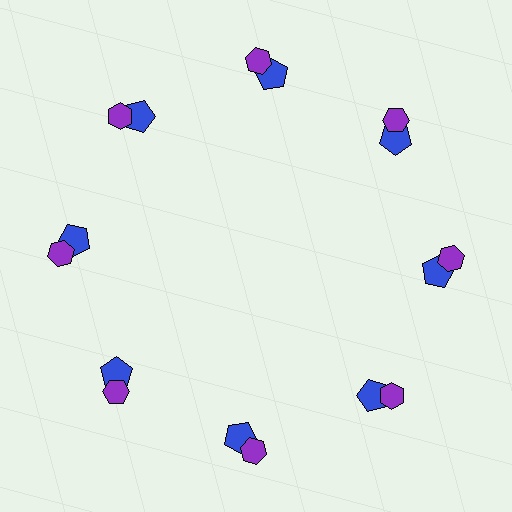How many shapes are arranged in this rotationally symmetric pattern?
There are 16 shapes, arranged in 8 groups of 2.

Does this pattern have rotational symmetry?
Yes, this pattern has 8-fold rotational symmetry. It looks the same after rotating 45 degrees around the center.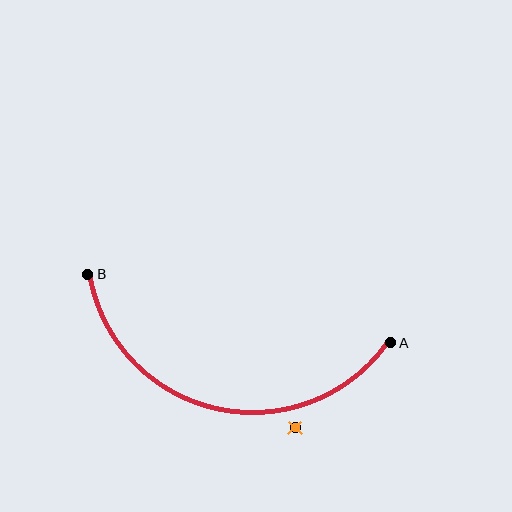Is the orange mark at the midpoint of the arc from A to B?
No — the orange mark does not lie on the arc at all. It sits slightly outside the curve.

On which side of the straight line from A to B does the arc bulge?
The arc bulges below the straight line connecting A and B.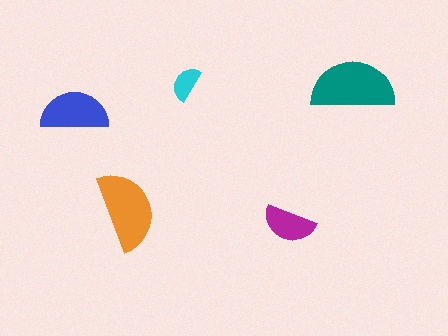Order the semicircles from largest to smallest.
the teal one, the orange one, the blue one, the magenta one, the cyan one.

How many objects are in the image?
There are 5 objects in the image.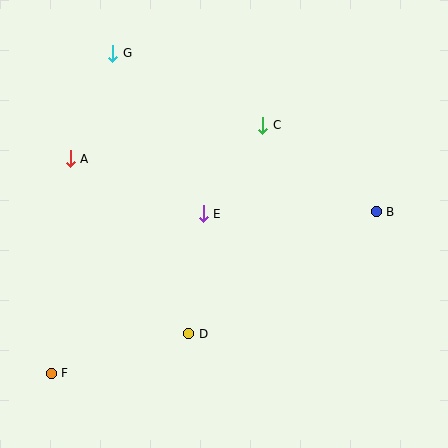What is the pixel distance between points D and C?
The distance between D and C is 221 pixels.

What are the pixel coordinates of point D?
Point D is at (189, 334).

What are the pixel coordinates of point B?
Point B is at (376, 212).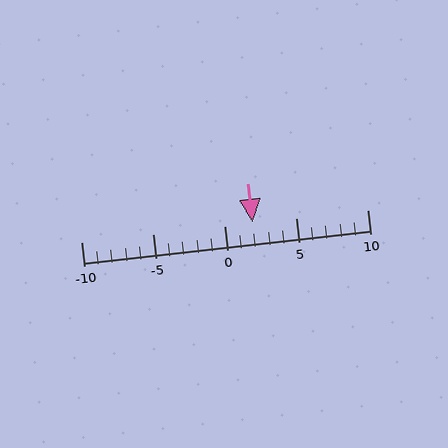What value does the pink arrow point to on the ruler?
The pink arrow points to approximately 2.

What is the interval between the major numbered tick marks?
The major tick marks are spaced 5 units apart.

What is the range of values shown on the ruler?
The ruler shows values from -10 to 10.